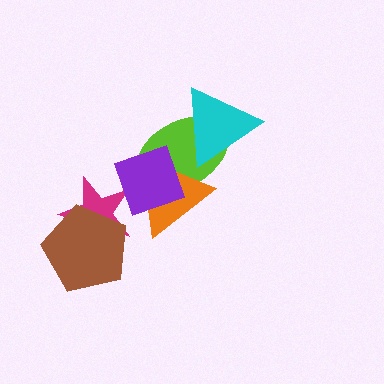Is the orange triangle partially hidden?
Yes, it is partially covered by another shape.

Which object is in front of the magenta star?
The brown pentagon is in front of the magenta star.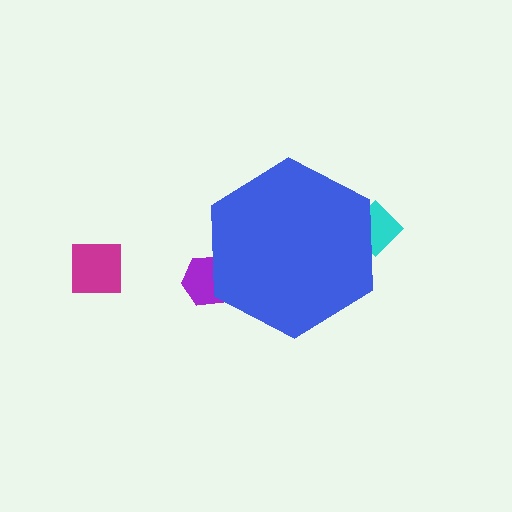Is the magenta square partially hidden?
No, the magenta square is fully visible.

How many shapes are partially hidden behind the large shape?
2 shapes are partially hidden.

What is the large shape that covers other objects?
A blue hexagon.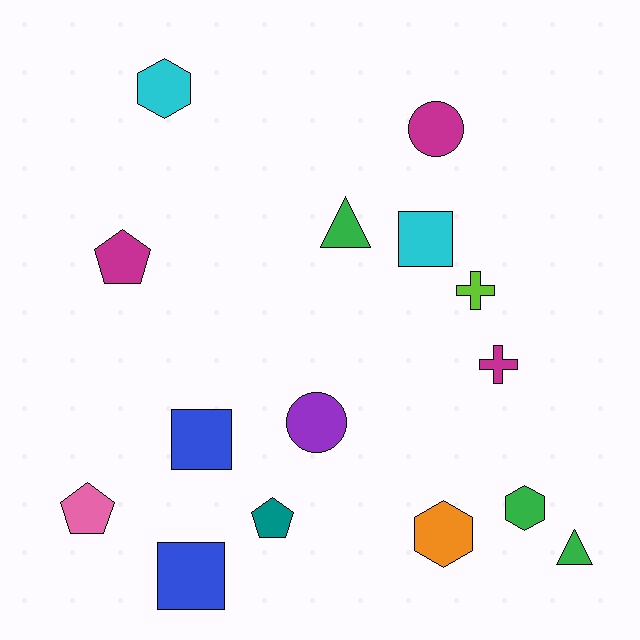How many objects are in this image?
There are 15 objects.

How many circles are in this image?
There are 2 circles.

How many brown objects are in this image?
There are no brown objects.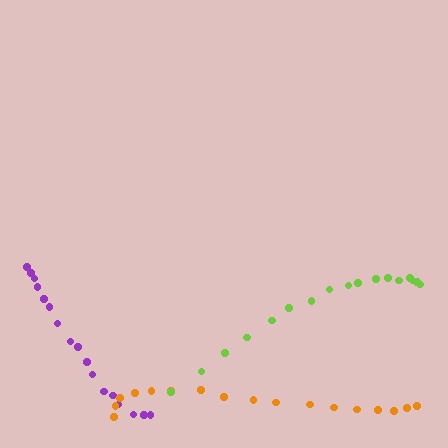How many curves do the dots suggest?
There are 3 distinct paths.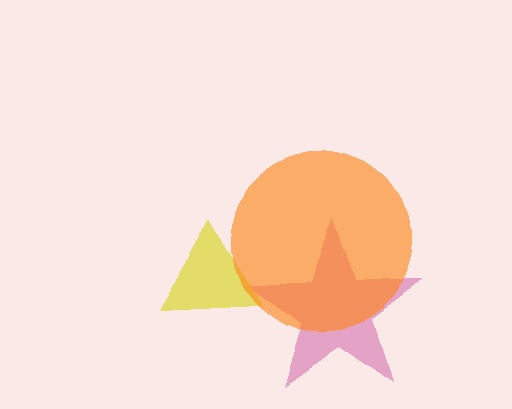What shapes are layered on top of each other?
The layered shapes are: a magenta star, a yellow triangle, an orange circle.